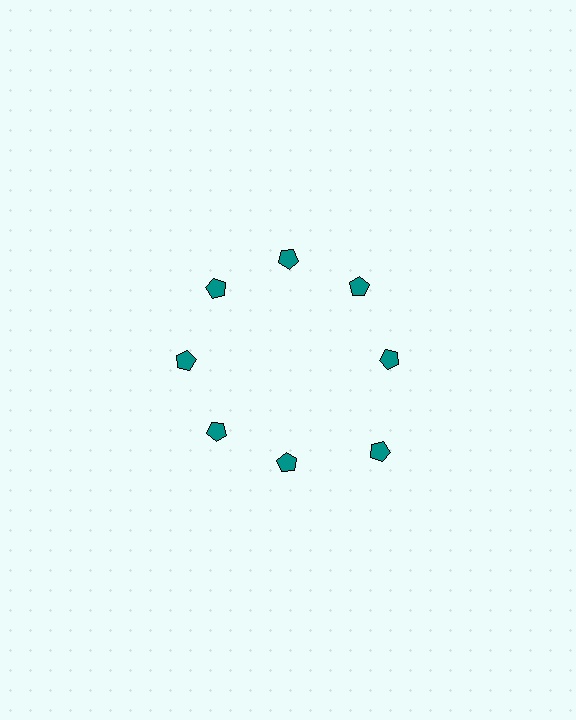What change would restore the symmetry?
The symmetry would be restored by moving it inward, back onto the ring so that all 8 pentagons sit at equal angles and equal distance from the center.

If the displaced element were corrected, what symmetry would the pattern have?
It would have 8-fold rotational symmetry — the pattern would map onto itself every 45 degrees.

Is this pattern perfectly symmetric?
No. The 8 teal pentagons are arranged in a ring, but one element near the 4 o'clock position is pushed outward from the center, breaking the 8-fold rotational symmetry.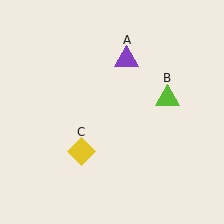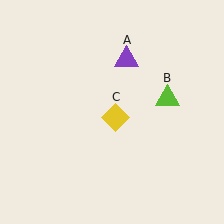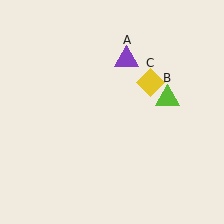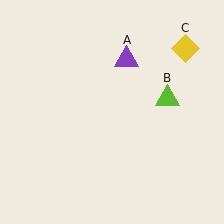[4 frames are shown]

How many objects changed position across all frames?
1 object changed position: yellow diamond (object C).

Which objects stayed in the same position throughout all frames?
Purple triangle (object A) and lime triangle (object B) remained stationary.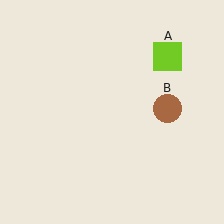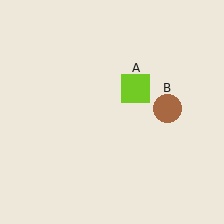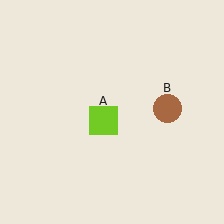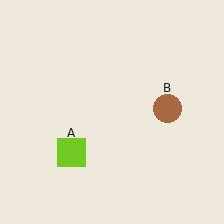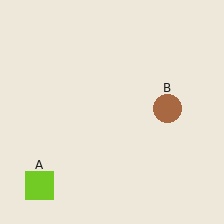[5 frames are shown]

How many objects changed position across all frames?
1 object changed position: lime square (object A).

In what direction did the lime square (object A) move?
The lime square (object A) moved down and to the left.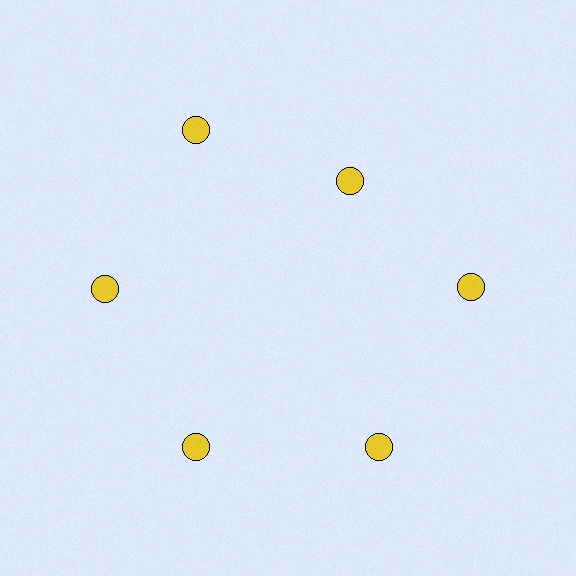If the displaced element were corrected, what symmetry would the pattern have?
It would have 6-fold rotational symmetry — the pattern would map onto itself every 60 degrees.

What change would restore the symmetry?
The symmetry would be restored by moving it outward, back onto the ring so that all 6 circles sit at equal angles and equal distance from the center.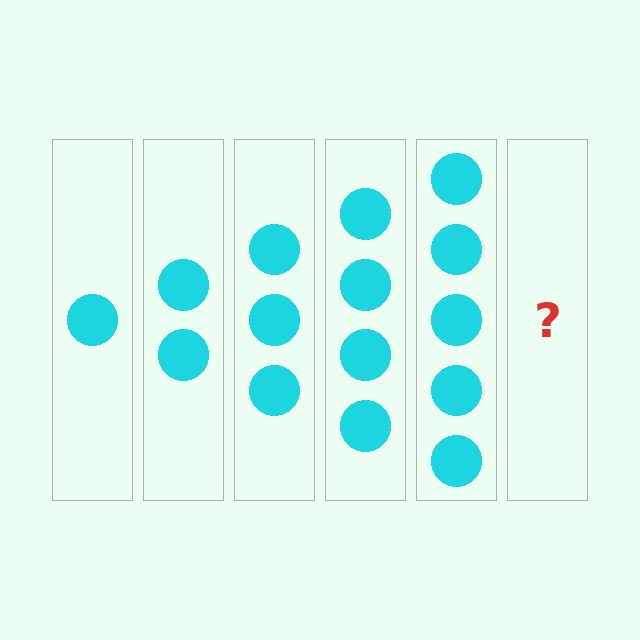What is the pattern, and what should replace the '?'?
The pattern is that each step adds one more circle. The '?' should be 6 circles.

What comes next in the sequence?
The next element should be 6 circles.